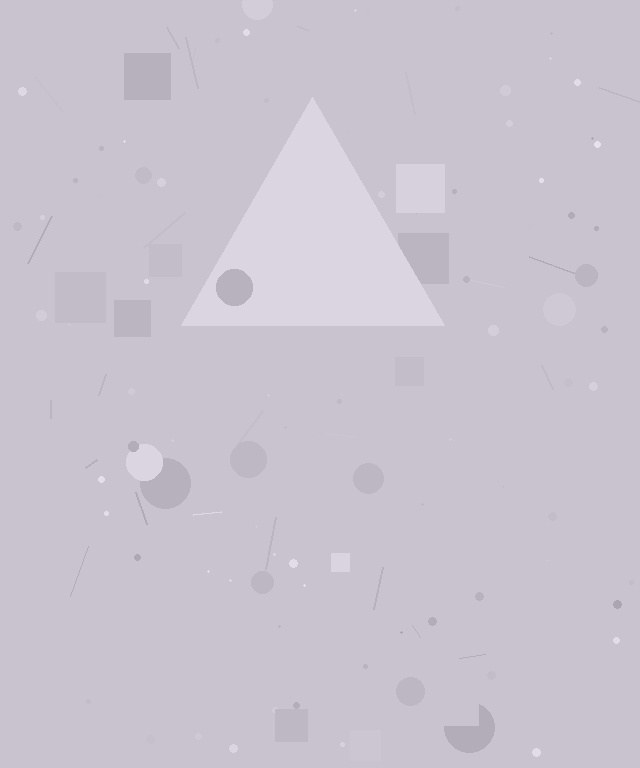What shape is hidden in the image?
A triangle is hidden in the image.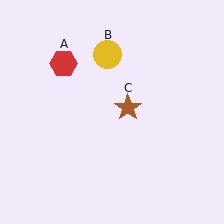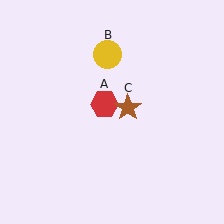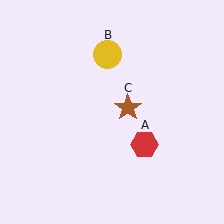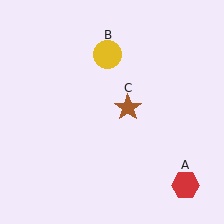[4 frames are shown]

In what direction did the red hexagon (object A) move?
The red hexagon (object A) moved down and to the right.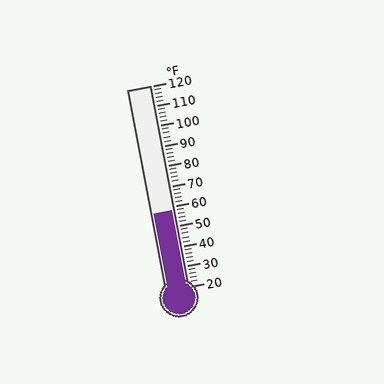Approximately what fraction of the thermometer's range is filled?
The thermometer is filled to approximately 40% of its range.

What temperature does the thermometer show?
The thermometer shows approximately 58°F.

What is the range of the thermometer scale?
The thermometer scale ranges from 20°F to 120°F.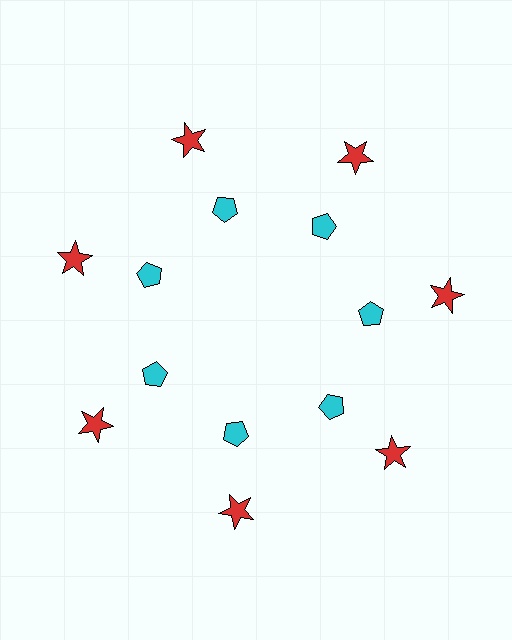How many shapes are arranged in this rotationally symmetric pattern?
There are 14 shapes, arranged in 7 groups of 2.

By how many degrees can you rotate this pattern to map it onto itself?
The pattern maps onto itself every 51 degrees of rotation.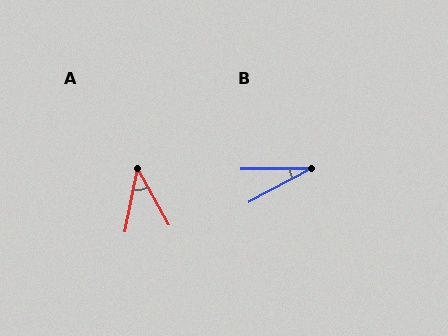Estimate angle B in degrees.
Approximately 28 degrees.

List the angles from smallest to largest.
B (28°), A (40°).